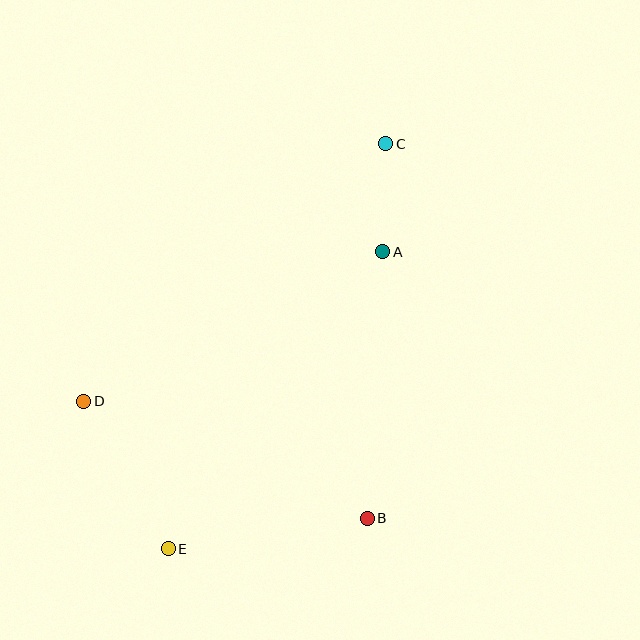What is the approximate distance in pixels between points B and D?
The distance between B and D is approximately 307 pixels.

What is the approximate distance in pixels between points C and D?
The distance between C and D is approximately 396 pixels.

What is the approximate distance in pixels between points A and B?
The distance between A and B is approximately 267 pixels.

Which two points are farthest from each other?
Points C and E are farthest from each other.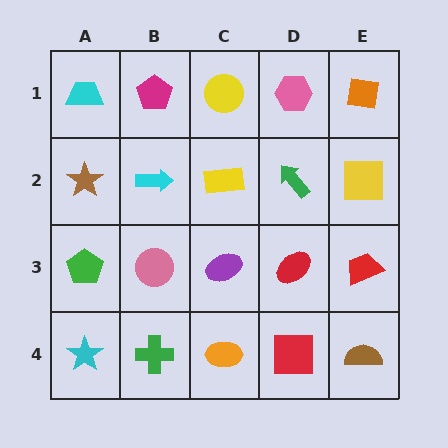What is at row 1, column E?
An orange square.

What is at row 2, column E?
A yellow square.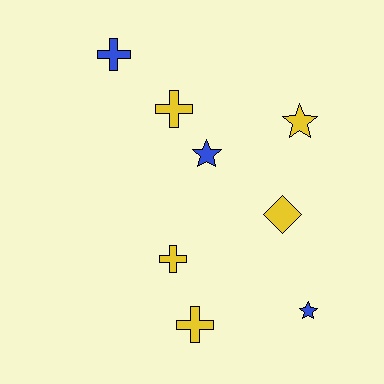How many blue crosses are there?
There is 1 blue cross.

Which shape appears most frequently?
Cross, with 4 objects.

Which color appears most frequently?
Yellow, with 5 objects.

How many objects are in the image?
There are 8 objects.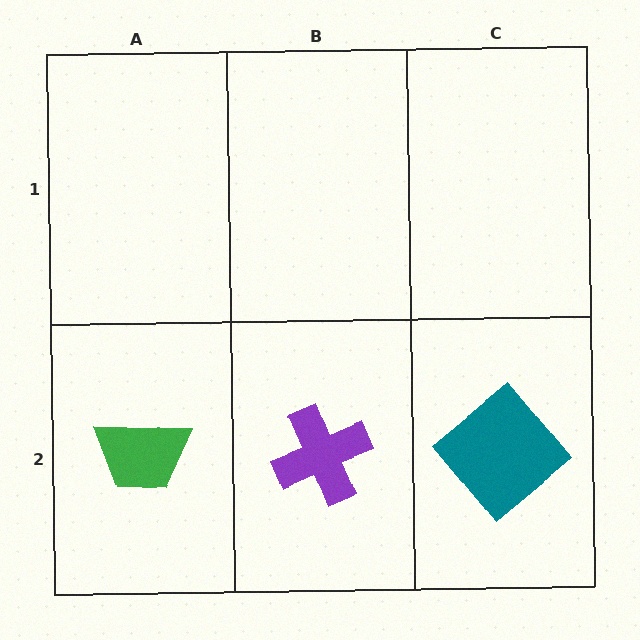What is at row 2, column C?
A teal diamond.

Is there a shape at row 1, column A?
No, that cell is empty.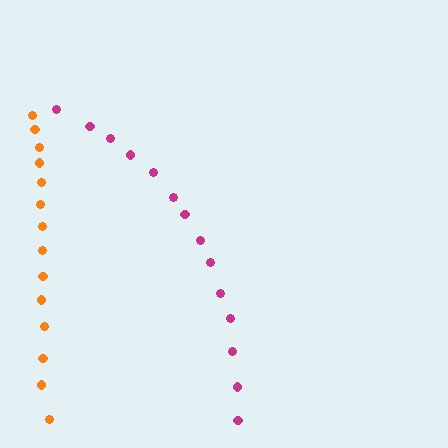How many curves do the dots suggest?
There are 2 distinct paths.